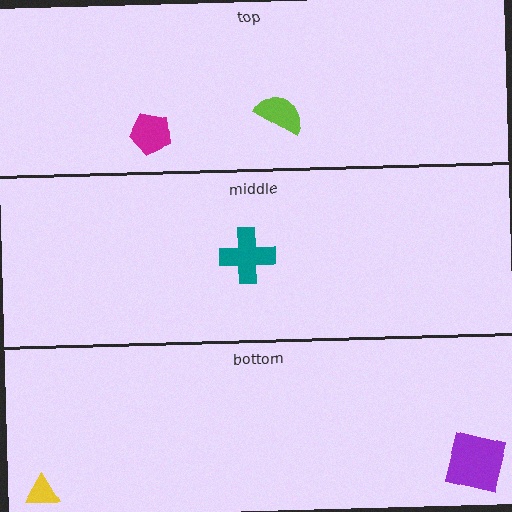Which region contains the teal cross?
The middle region.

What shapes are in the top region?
The lime semicircle, the magenta pentagon.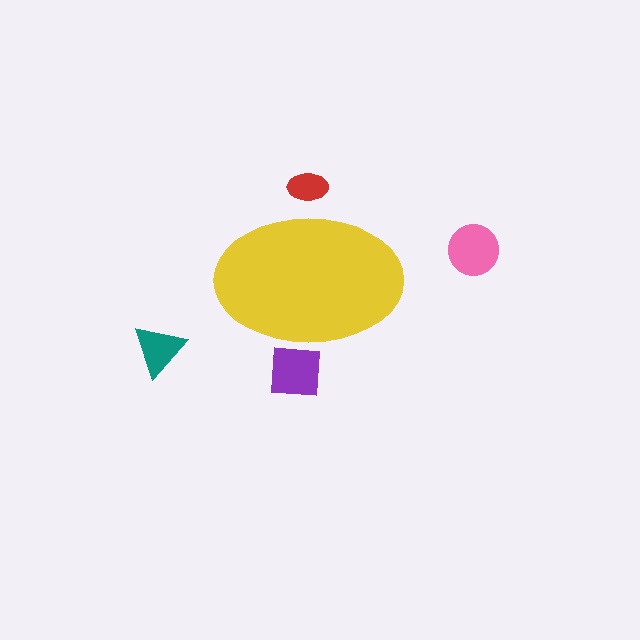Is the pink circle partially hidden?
No, the pink circle is fully visible.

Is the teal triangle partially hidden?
No, the teal triangle is fully visible.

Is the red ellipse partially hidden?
Yes, the red ellipse is partially hidden behind the yellow ellipse.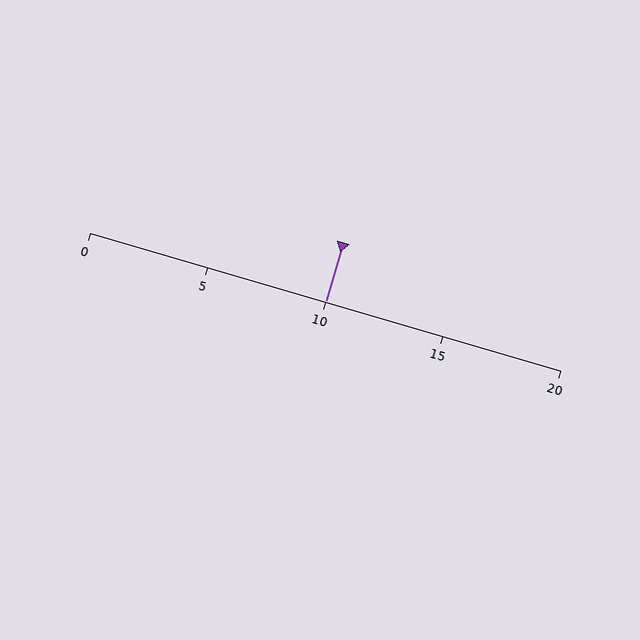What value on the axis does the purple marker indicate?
The marker indicates approximately 10.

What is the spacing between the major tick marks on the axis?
The major ticks are spaced 5 apart.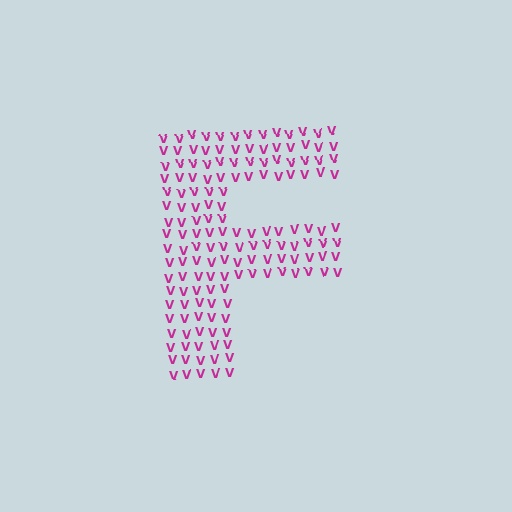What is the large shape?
The large shape is the letter F.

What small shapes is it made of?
It is made of small letter V's.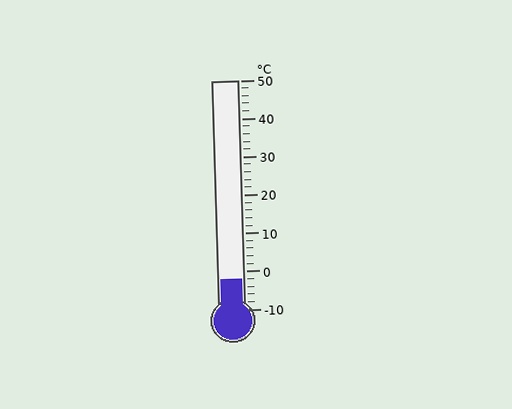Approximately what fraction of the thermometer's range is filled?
The thermometer is filled to approximately 15% of its range.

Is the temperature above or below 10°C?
The temperature is below 10°C.